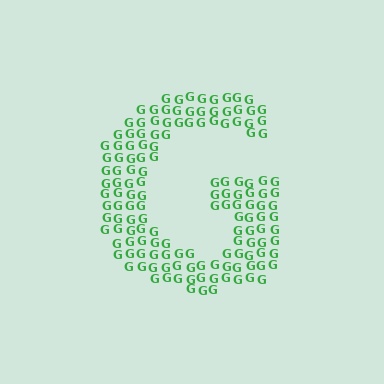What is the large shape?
The large shape is the letter G.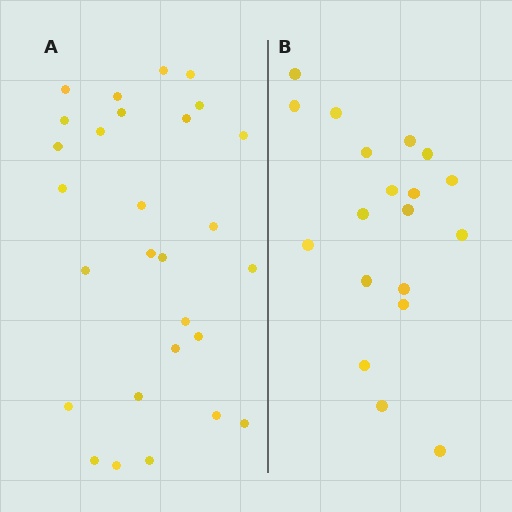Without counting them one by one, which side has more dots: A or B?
Region A (the left region) has more dots.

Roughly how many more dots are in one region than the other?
Region A has roughly 8 or so more dots than region B.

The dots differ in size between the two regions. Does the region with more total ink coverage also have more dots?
No. Region B has more total ink coverage because its dots are larger, but region A actually contains more individual dots. Total area can be misleading — the number of items is what matters here.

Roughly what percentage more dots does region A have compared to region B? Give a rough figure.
About 45% more.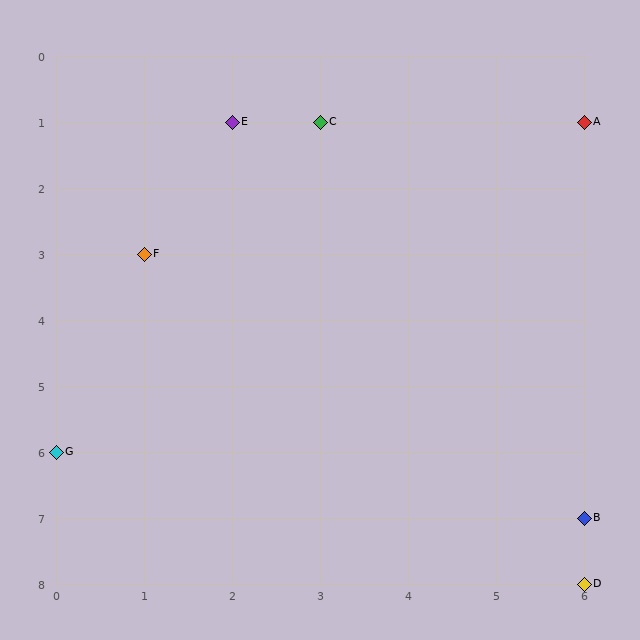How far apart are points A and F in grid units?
Points A and F are 5 columns and 2 rows apart (about 5.4 grid units diagonally).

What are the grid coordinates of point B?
Point B is at grid coordinates (6, 7).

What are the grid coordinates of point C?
Point C is at grid coordinates (3, 1).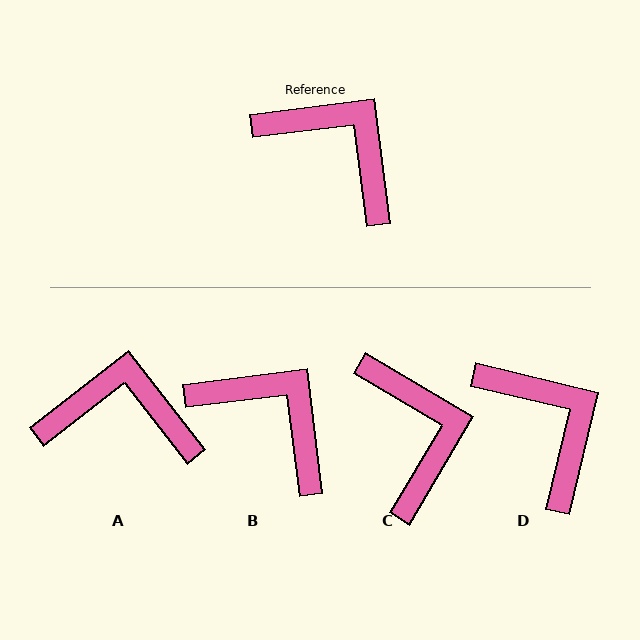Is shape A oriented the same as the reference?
No, it is off by about 31 degrees.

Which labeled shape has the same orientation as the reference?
B.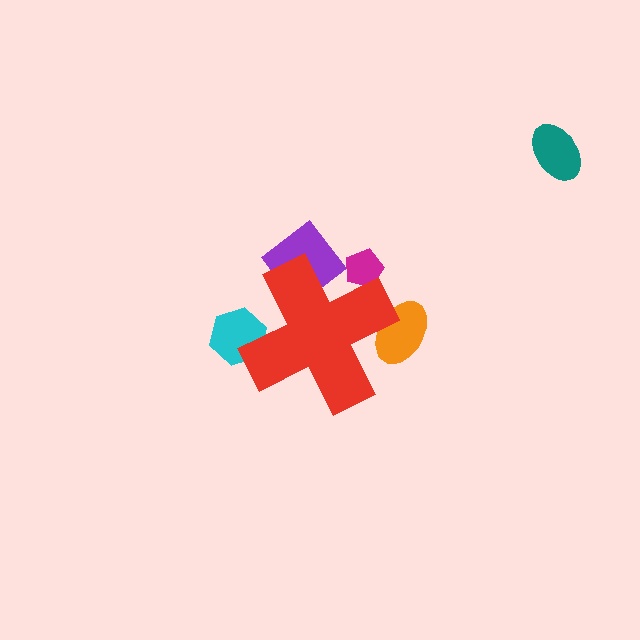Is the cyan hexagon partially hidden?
Yes, the cyan hexagon is partially hidden behind the red cross.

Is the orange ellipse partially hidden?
Yes, the orange ellipse is partially hidden behind the red cross.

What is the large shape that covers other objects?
A red cross.